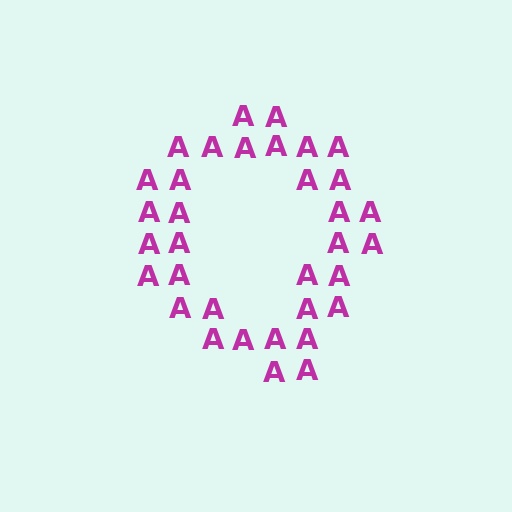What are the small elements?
The small elements are letter A's.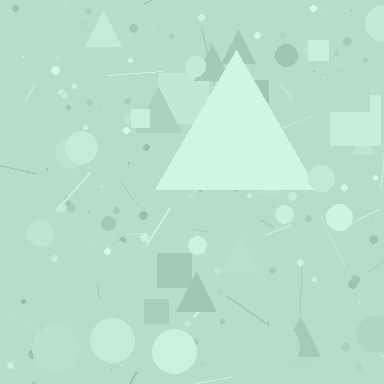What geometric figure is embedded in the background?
A triangle is embedded in the background.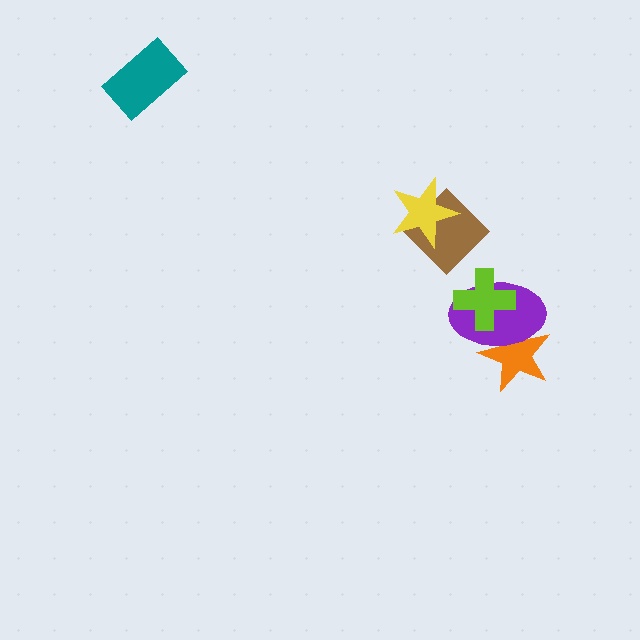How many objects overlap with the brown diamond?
1 object overlaps with the brown diamond.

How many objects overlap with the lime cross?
1 object overlaps with the lime cross.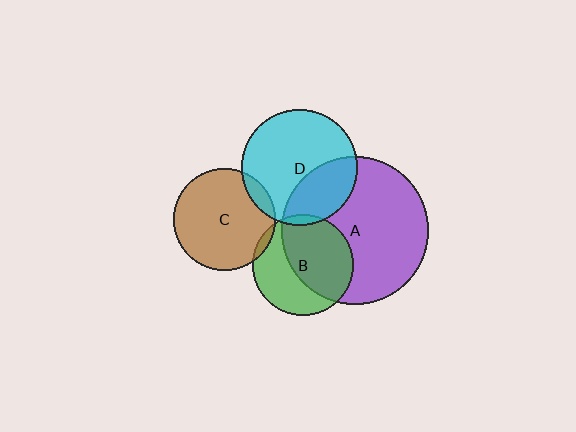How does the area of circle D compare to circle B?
Approximately 1.3 times.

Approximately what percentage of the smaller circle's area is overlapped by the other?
Approximately 10%.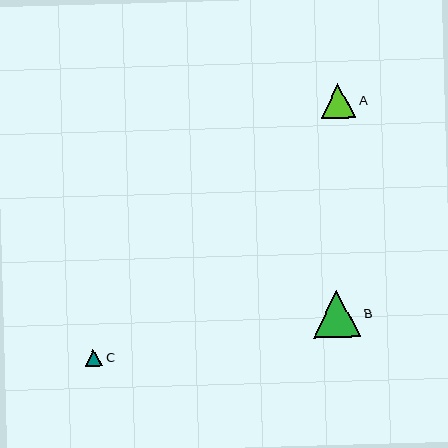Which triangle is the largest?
Triangle B is the largest with a size of approximately 47 pixels.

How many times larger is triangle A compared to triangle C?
Triangle A is approximately 2.0 times the size of triangle C.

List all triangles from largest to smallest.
From largest to smallest: B, A, C.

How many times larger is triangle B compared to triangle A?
Triangle B is approximately 1.3 times the size of triangle A.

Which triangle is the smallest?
Triangle C is the smallest with a size of approximately 18 pixels.